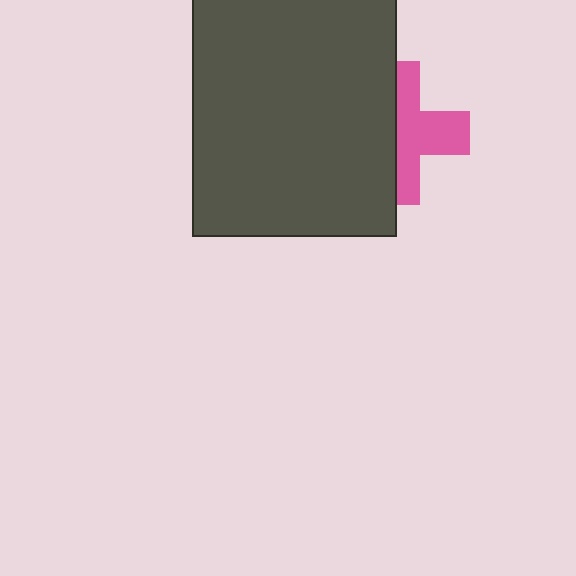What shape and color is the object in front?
The object in front is a dark gray rectangle.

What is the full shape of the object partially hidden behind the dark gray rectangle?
The partially hidden object is a pink cross.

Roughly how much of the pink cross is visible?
About half of it is visible (roughly 50%).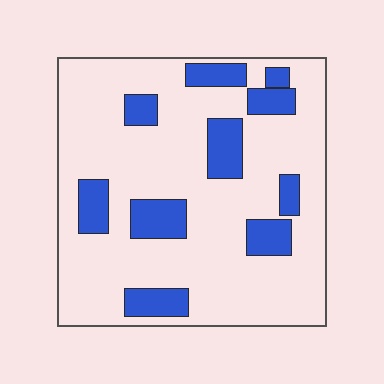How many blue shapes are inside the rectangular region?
10.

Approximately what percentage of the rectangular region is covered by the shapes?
Approximately 20%.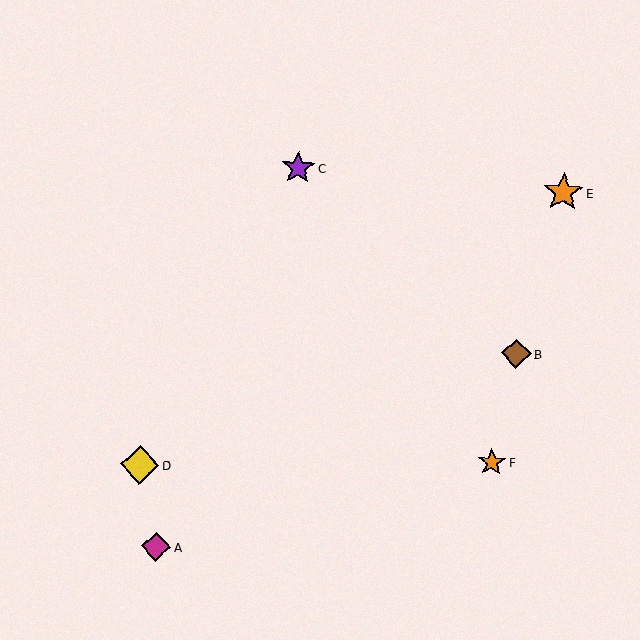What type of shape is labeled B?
Shape B is a brown diamond.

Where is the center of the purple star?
The center of the purple star is at (298, 168).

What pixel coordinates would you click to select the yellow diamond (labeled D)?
Click at (140, 465) to select the yellow diamond D.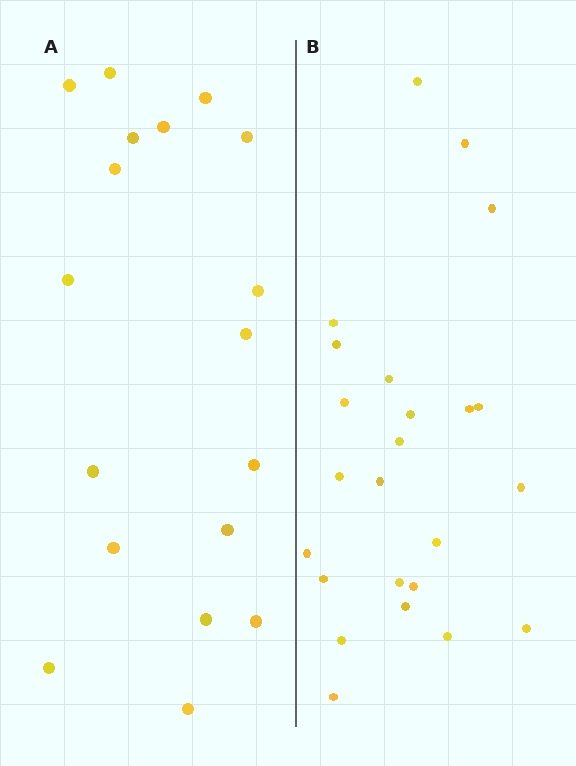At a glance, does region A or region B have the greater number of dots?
Region B (the right region) has more dots.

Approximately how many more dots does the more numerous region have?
Region B has about 6 more dots than region A.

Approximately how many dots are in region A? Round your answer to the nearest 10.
About 20 dots. (The exact count is 18, which rounds to 20.)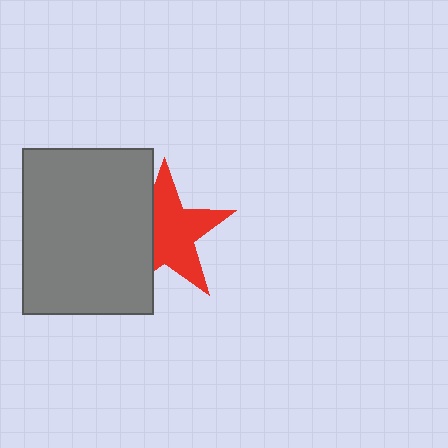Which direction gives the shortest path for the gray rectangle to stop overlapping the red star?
Moving left gives the shortest separation.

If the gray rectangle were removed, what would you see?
You would see the complete red star.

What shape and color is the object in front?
The object in front is a gray rectangle.